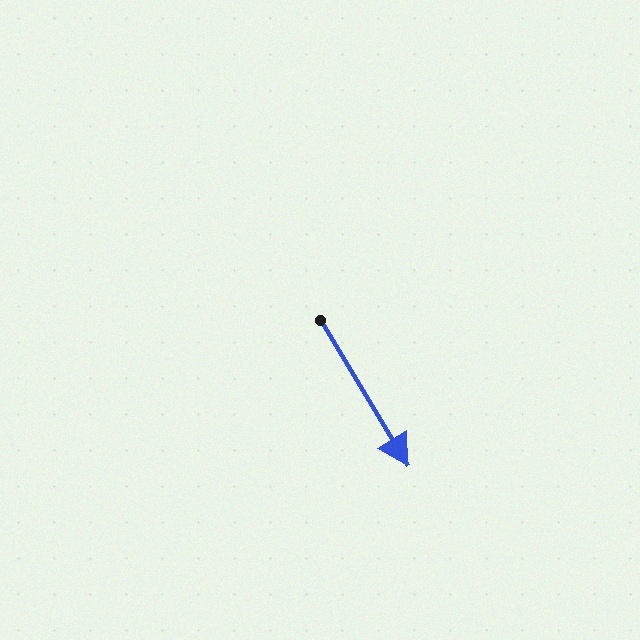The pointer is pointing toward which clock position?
Roughly 5 o'clock.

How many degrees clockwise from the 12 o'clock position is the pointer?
Approximately 149 degrees.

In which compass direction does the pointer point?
Southeast.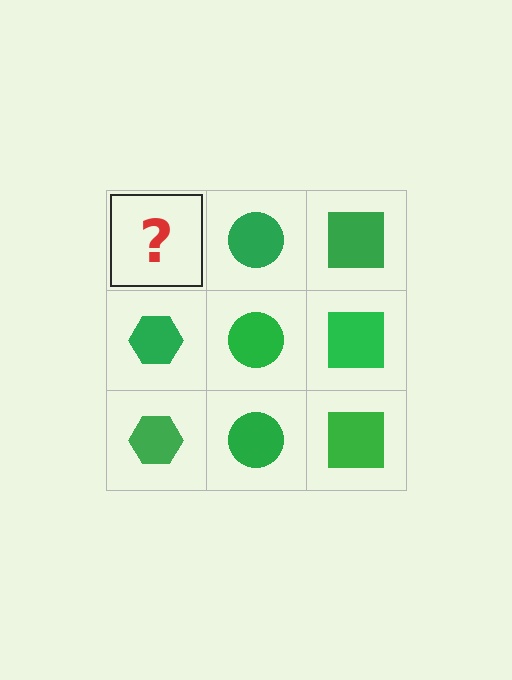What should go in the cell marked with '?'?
The missing cell should contain a green hexagon.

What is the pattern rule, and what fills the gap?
The rule is that each column has a consistent shape. The gap should be filled with a green hexagon.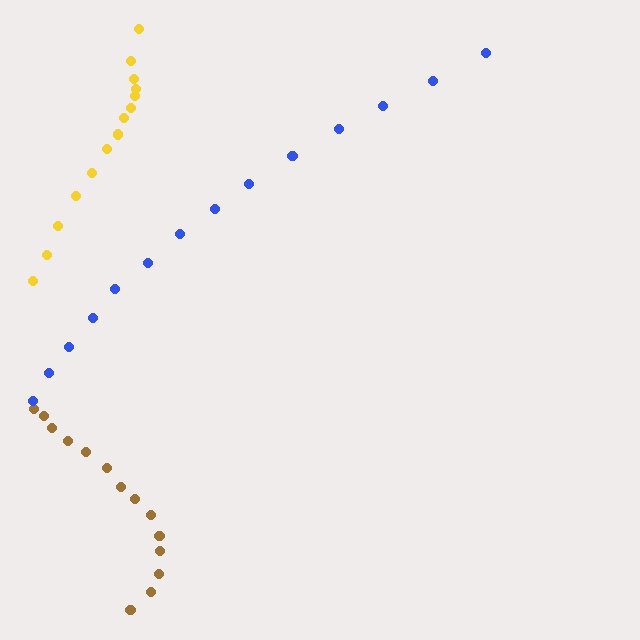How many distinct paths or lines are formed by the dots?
There are 3 distinct paths.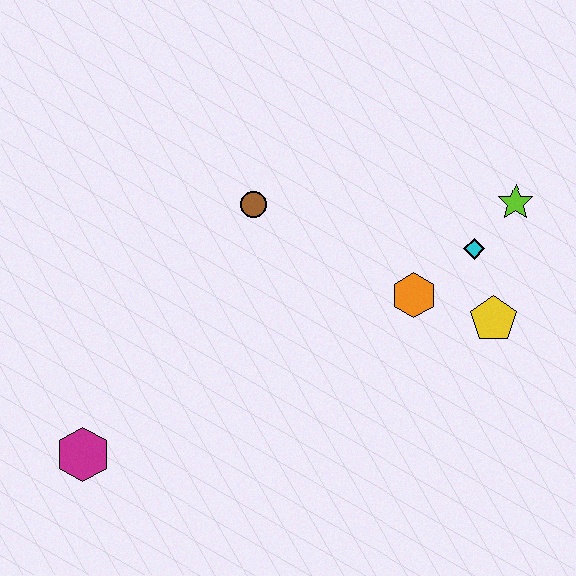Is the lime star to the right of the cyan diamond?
Yes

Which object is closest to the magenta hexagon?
The brown circle is closest to the magenta hexagon.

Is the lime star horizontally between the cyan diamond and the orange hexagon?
No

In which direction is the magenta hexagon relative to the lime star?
The magenta hexagon is to the left of the lime star.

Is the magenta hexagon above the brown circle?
No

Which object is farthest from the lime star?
The magenta hexagon is farthest from the lime star.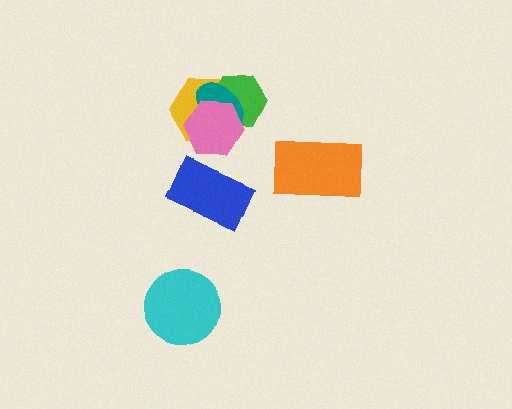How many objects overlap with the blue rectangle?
0 objects overlap with the blue rectangle.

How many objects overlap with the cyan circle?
0 objects overlap with the cyan circle.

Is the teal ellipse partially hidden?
Yes, it is partially covered by another shape.